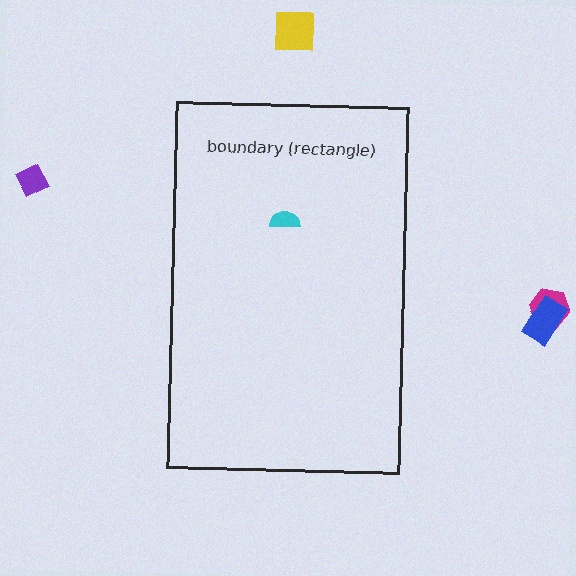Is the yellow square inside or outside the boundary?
Outside.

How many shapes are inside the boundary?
1 inside, 4 outside.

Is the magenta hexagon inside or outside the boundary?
Outside.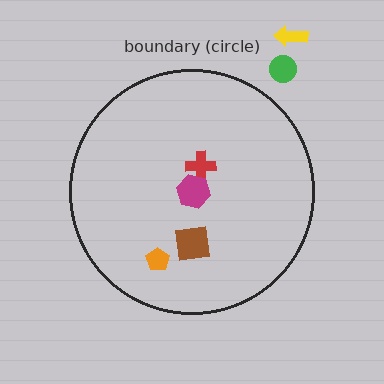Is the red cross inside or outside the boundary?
Inside.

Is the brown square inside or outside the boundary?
Inside.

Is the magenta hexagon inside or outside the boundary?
Inside.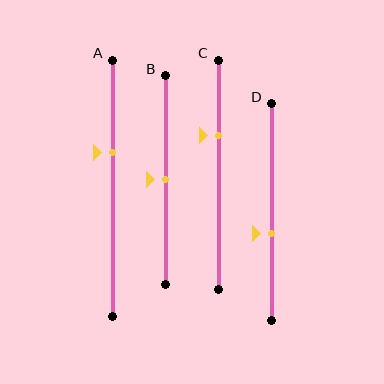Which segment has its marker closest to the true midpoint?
Segment B has its marker closest to the true midpoint.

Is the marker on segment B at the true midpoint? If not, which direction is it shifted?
Yes, the marker on segment B is at the true midpoint.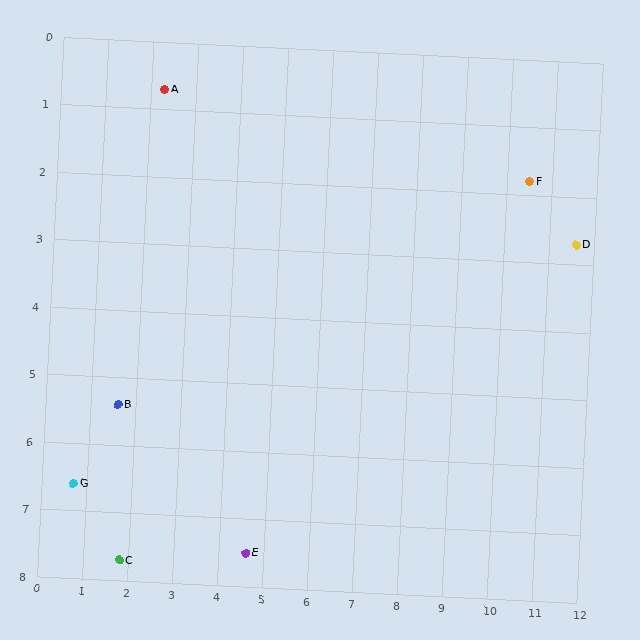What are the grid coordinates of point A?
Point A is at approximately (2.3, 0.7).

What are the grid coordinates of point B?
Point B is at approximately (1.6, 5.4).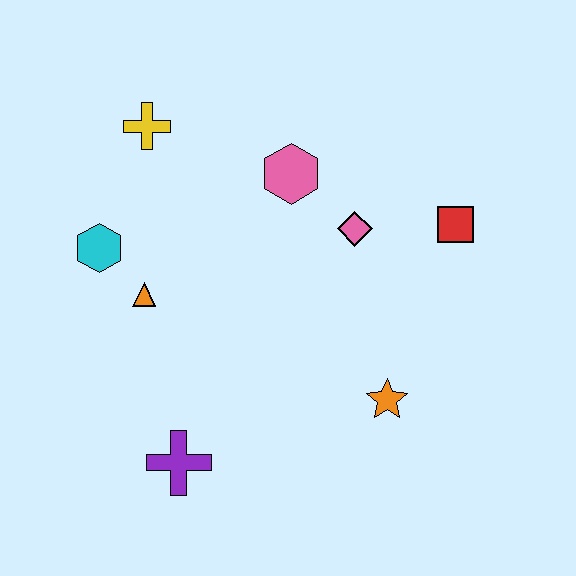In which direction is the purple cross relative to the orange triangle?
The purple cross is below the orange triangle.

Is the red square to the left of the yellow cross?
No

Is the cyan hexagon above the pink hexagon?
No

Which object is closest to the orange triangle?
The cyan hexagon is closest to the orange triangle.